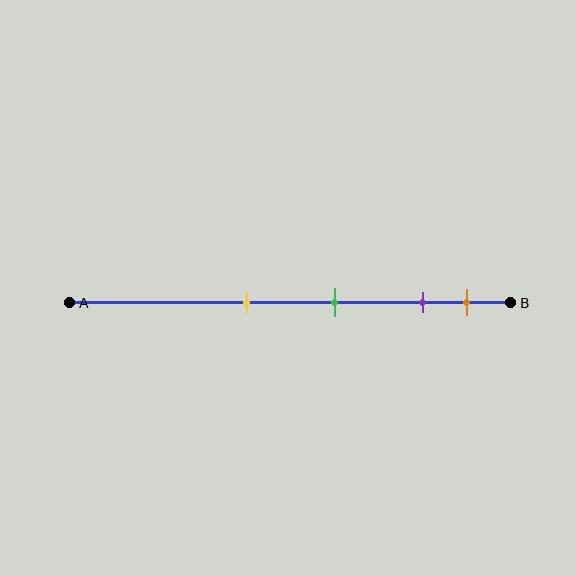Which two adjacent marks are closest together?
The purple and orange marks are the closest adjacent pair.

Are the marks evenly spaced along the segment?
No, the marks are not evenly spaced.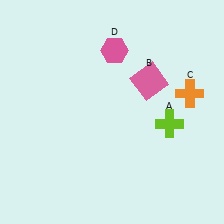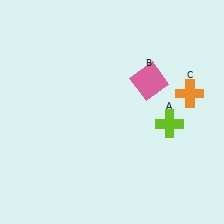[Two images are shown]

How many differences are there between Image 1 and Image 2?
There is 1 difference between the two images.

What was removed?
The pink hexagon (D) was removed in Image 2.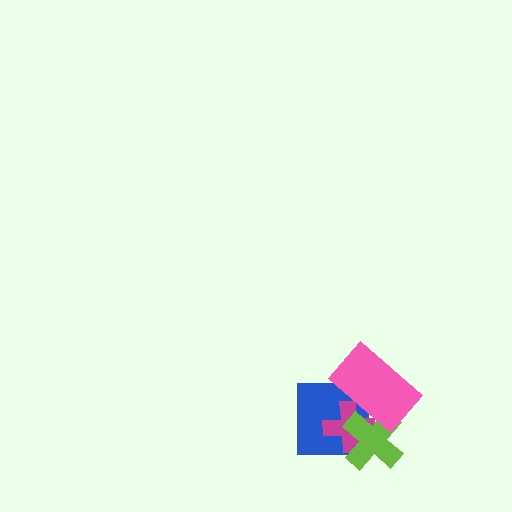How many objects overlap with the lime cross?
3 objects overlap with the lime cross.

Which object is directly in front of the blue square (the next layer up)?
The magenta cross is directly in front of the blue square.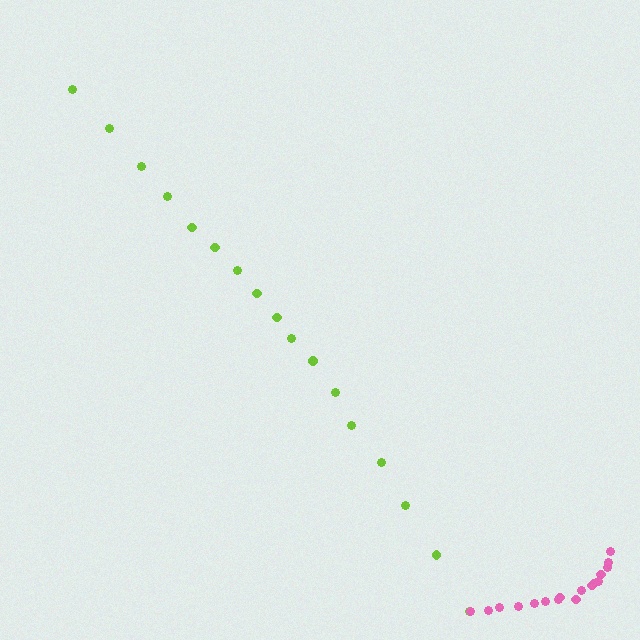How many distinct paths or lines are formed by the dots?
There are 2 distinct paths.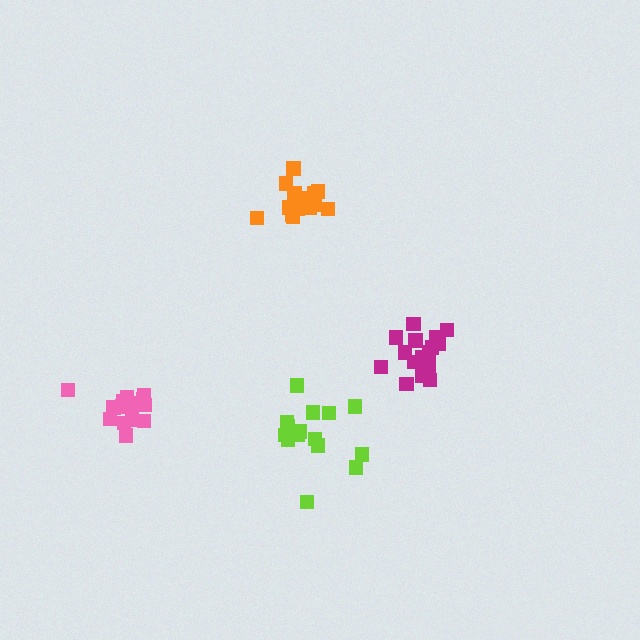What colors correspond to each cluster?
The clusters are colored: lime, pink, magenta, orange.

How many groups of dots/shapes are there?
There are 4 groups.